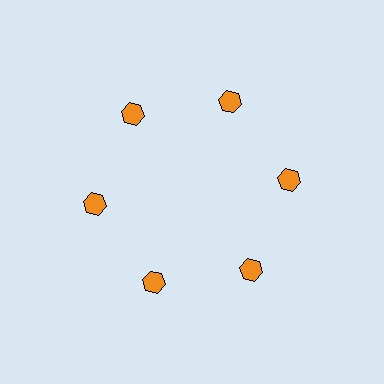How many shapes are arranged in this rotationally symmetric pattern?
There are 6 shapes, arranged in 6 groups of 1.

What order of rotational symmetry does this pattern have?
This pattern has 6-fold rotational symmetry.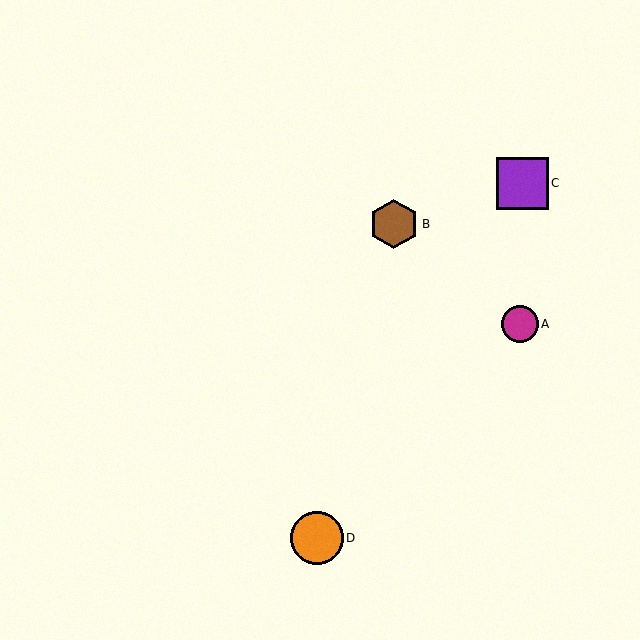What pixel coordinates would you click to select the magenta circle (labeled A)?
Click at (520, 324) to select the magenta circle A.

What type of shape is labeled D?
Shape D is an orange circle.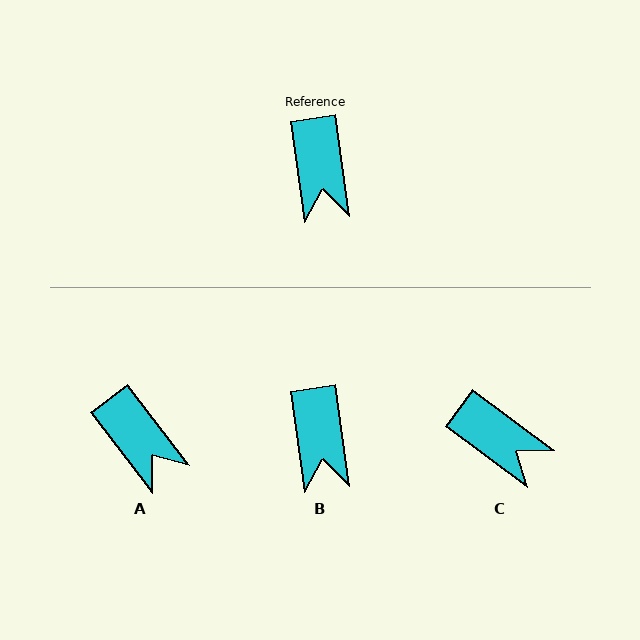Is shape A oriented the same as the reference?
No, it is off by about 30 degrees.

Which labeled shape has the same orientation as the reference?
B.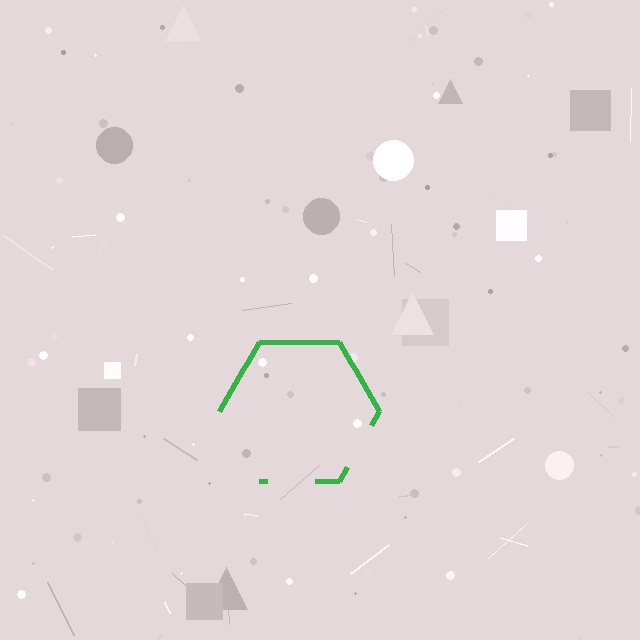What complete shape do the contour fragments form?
The contour fragments form a hexagon.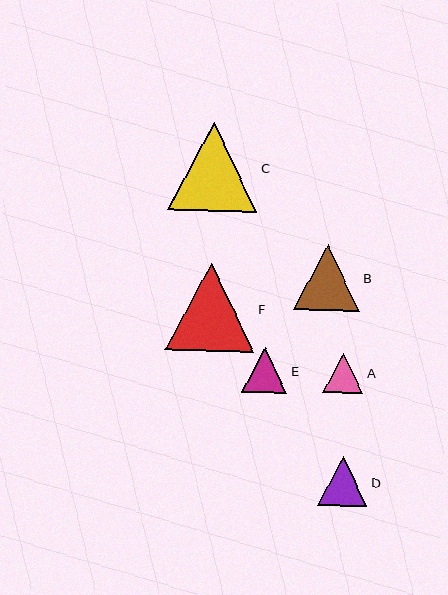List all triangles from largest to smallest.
From largest to smallest: C, F, B, D, E, A.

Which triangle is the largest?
Triangle C is the largest with a size of approximately 90 pixels.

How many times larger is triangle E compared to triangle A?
Triangle E is approximately 1.1 times the size of triangle A.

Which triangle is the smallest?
Triangle A is the smallest with a size of approximately 40 pixels.